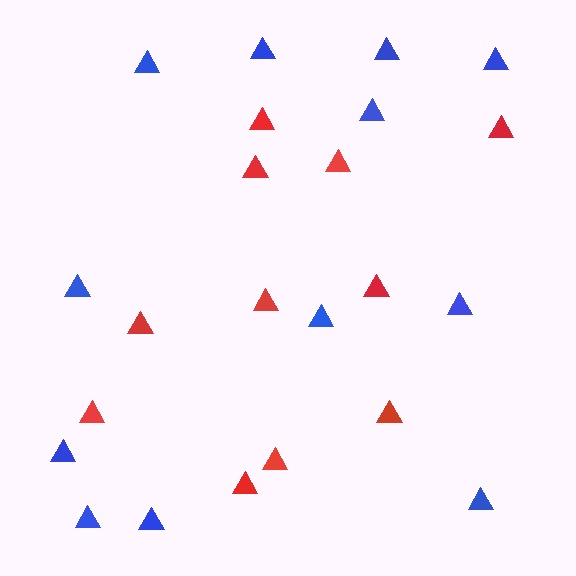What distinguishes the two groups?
There are 2 groups: one group of red triangles (11) and one group of blue triangles (12).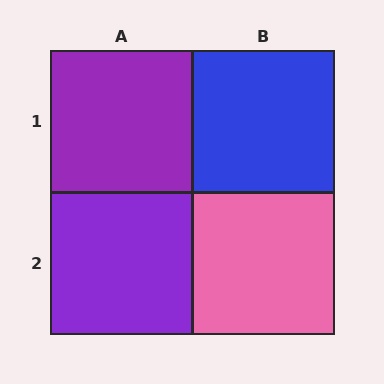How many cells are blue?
1 cell is blue.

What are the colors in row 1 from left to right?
Purple, blue.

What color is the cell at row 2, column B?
Pink.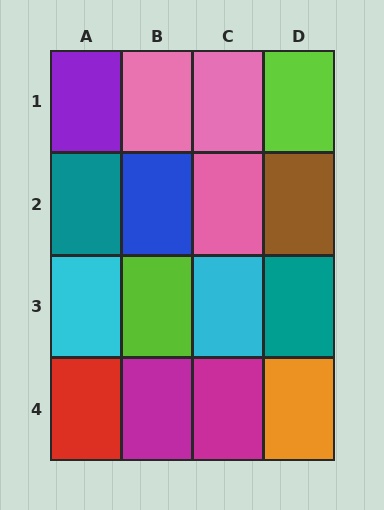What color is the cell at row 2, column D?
Brown.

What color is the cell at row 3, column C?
Cyan.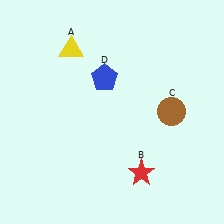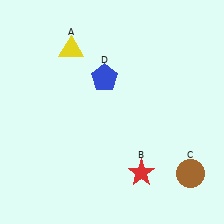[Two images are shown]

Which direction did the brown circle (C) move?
The brown circle (C) moved down.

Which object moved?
The brown circle (C) moved down.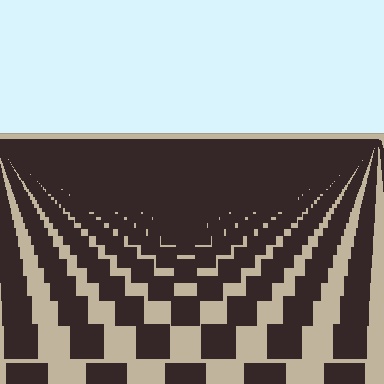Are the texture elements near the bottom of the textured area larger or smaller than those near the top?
Larger. Near the bottom, elements are closer to the viewer and appear at a bigger on-screen size.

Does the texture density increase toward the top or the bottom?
Density increases toward the top.